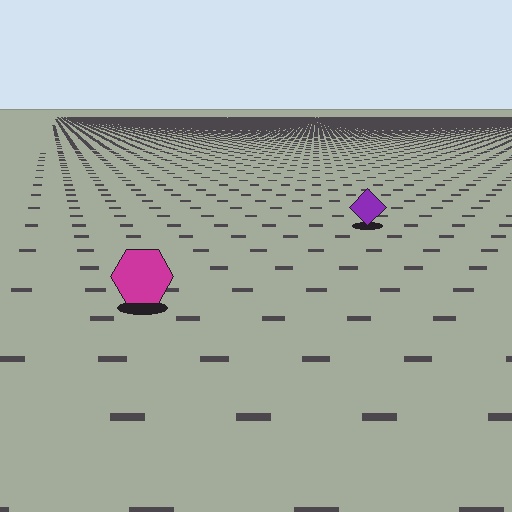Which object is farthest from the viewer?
The purple diamond is farthest from the viewer. It appears smaller and the ground texture around it is denser.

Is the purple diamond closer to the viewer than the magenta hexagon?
No. The magenta hexagon is closer — you can tell from the texture gradient: the ground texture is coarser near it.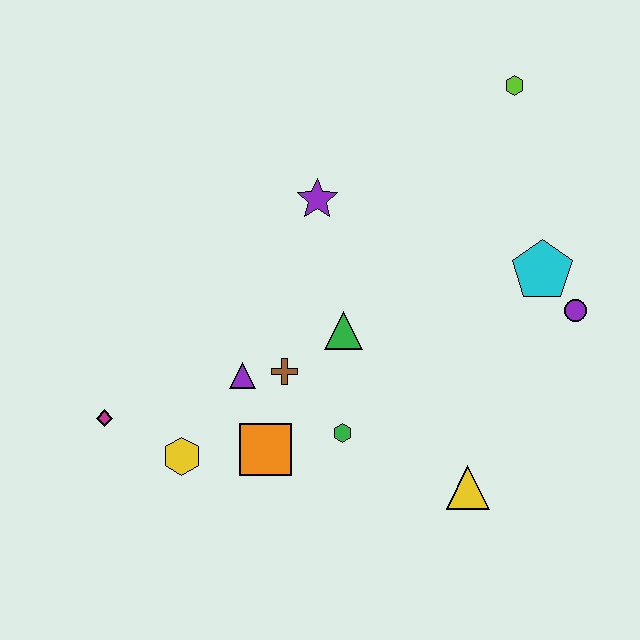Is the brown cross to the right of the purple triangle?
Yes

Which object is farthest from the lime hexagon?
The magenta diamond is farthest from the lime hexagon.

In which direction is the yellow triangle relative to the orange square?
The yellow triangle is to the right of the orange square.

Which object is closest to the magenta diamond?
The yellow hexagon is closest to the magenta diamond.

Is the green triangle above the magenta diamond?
Yes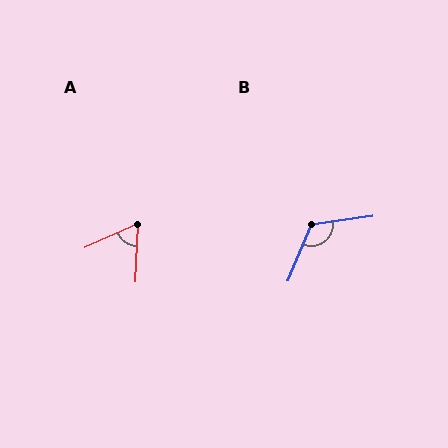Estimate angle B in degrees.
Approximately 121 degrees.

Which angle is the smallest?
A, at approximately 64 degrees.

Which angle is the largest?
B, at approximately 121 degrees.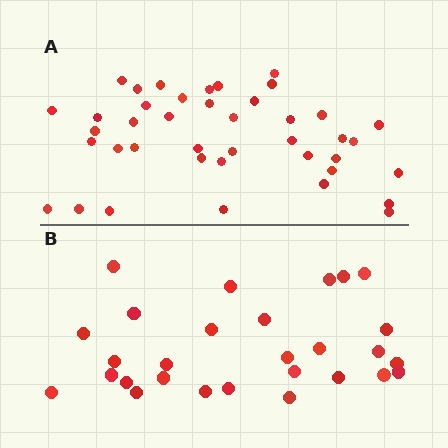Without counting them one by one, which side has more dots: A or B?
Region A (the top region) has more dots.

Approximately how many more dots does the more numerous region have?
Region A has approximately 15 more dots than region B.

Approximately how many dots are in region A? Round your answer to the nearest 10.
About 40 dots. (The exact count is 41, which rounds to 40.)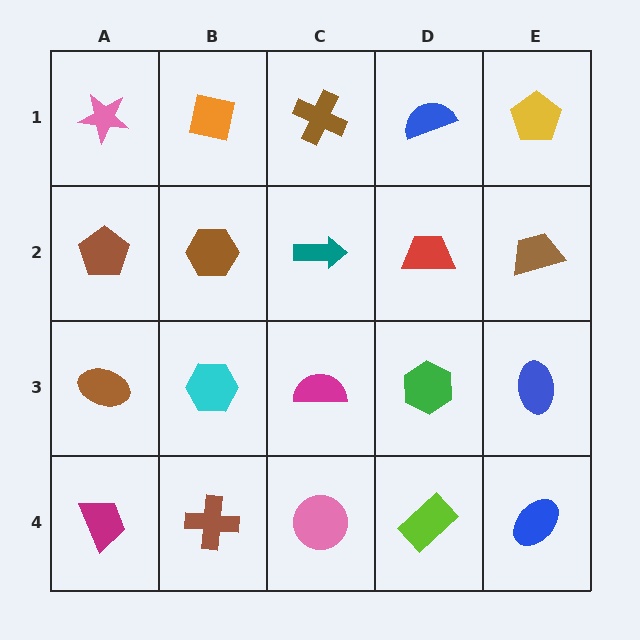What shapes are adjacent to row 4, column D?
A green hexagon (row 3, column D), a pink circle (row 4, column C), a blue ellipse (row 4, column E).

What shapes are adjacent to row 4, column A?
A brown ellipse (row 3, column A), a brown cross (row 4, column B).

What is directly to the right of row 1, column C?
A blue semicircle.